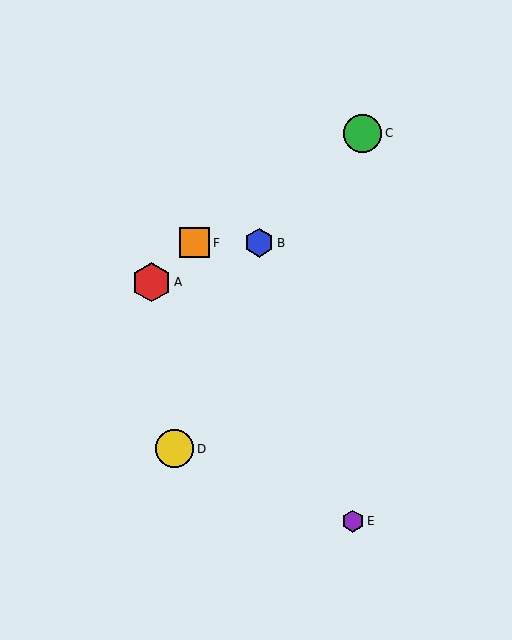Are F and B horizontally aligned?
Yes, both are at y≈243.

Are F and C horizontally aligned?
No, F is at y≈243 and C is at y≈133.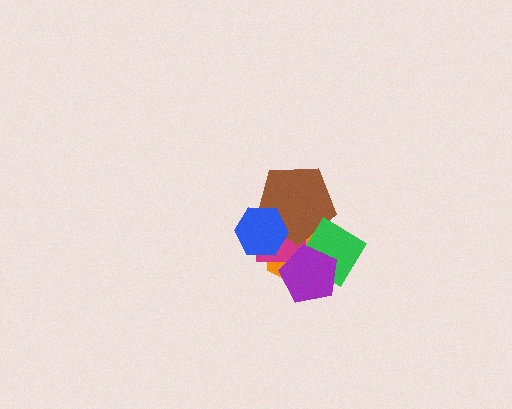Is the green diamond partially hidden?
Yes, it is partially covered by another shape.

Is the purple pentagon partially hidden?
No, no other shape covers it.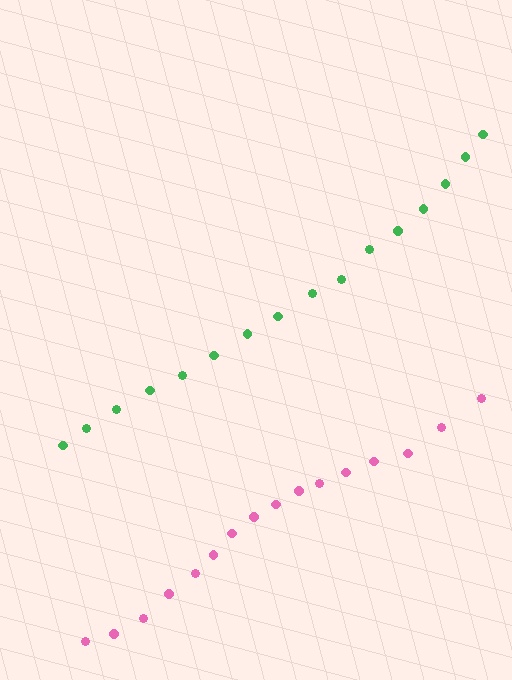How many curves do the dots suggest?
There are 2 distinct paths.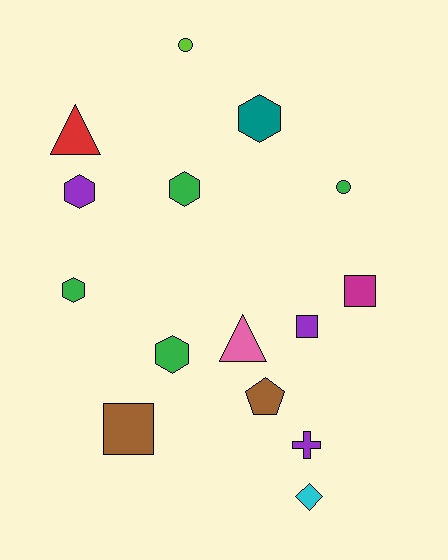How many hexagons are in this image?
There are 5 hexagons.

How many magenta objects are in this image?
There is 1 magenta object.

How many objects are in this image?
There are 15 objects.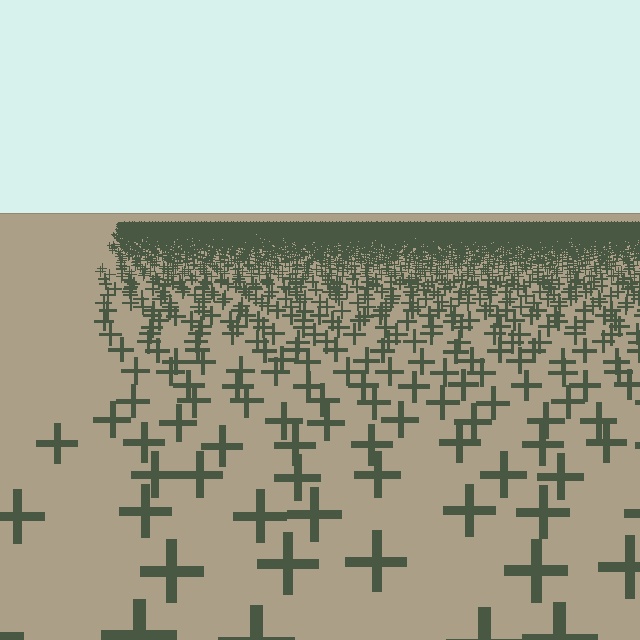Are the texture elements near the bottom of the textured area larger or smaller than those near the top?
Larger. Near the bottom, elements are closer to the viewer and appear at a bigger on-screen size.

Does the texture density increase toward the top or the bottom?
Density increases toward the top.